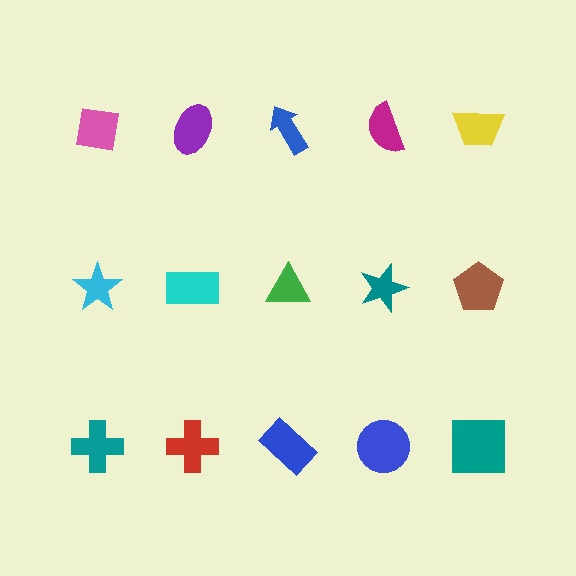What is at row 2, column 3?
A green triangle.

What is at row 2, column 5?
A brown pentagon.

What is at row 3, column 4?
A blue circle.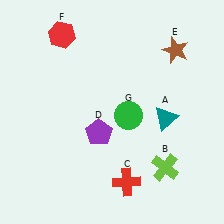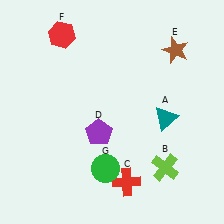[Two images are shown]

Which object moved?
The green circle (G) moved down.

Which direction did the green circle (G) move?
The green circle (G) moved down.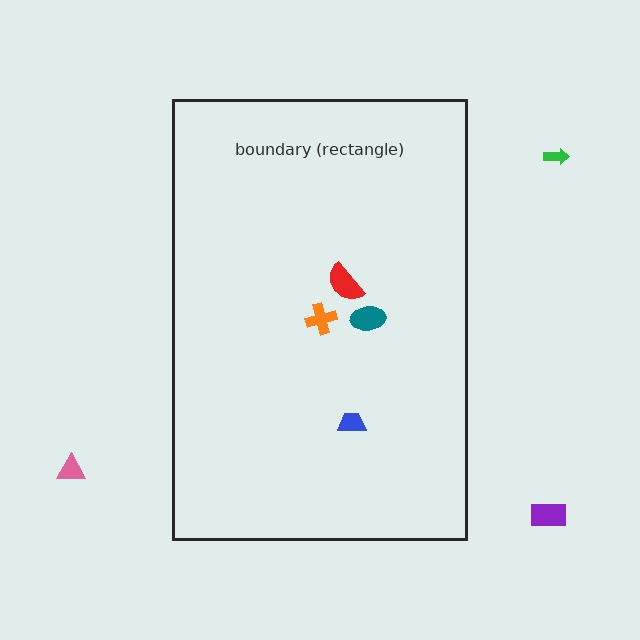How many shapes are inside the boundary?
4 inside, 3 outside.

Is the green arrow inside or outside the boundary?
Outside.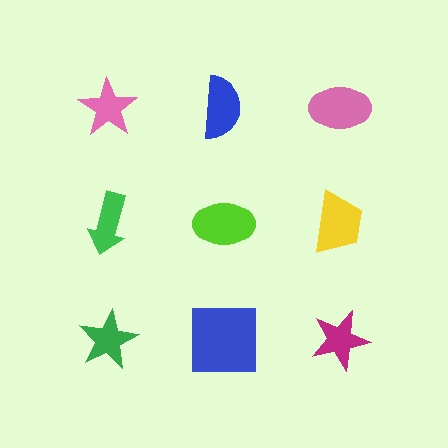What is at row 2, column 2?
A lime ellipse.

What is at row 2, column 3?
A yellow trapezoid.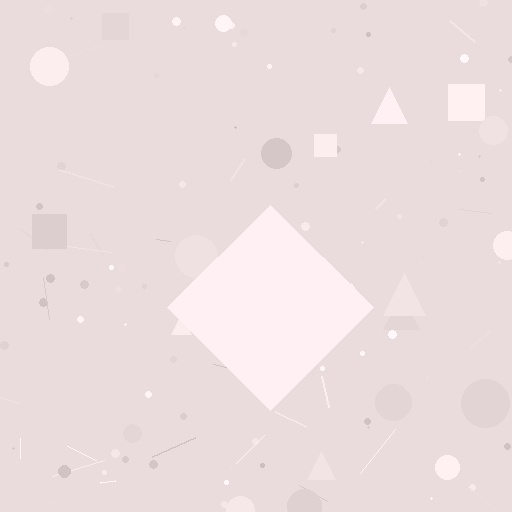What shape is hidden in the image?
A diamond is hidden in the image.